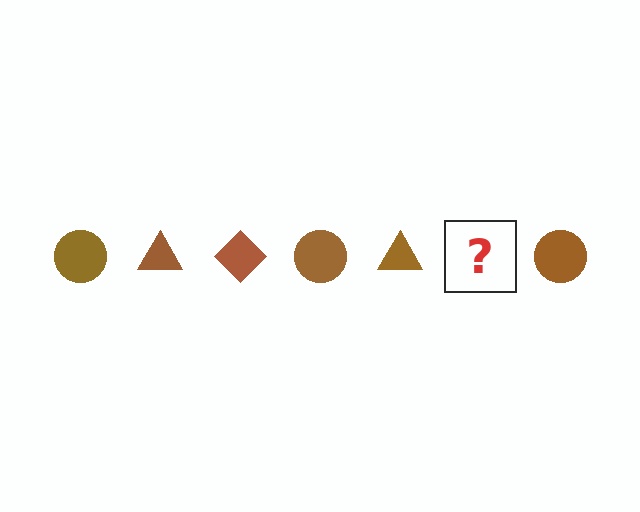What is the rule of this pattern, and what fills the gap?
The rule is that the pattern cycles through circle, triangle, diamond shapes in brown. The gap should be filled with a brown diamond.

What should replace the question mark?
The question mark should be replaced with a brown diamond.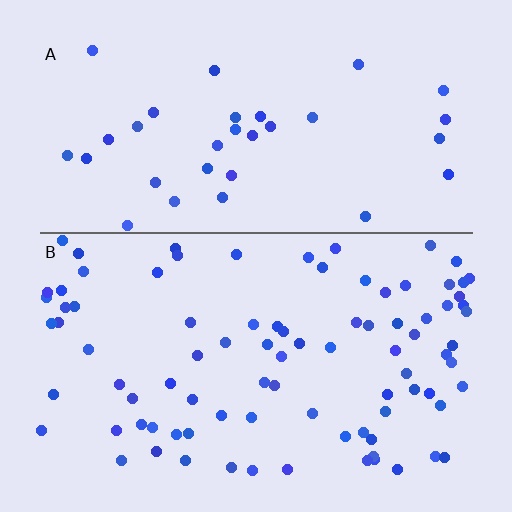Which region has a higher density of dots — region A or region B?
B (the bottom).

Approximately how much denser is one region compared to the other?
Approximately 2.7× — region B over region A.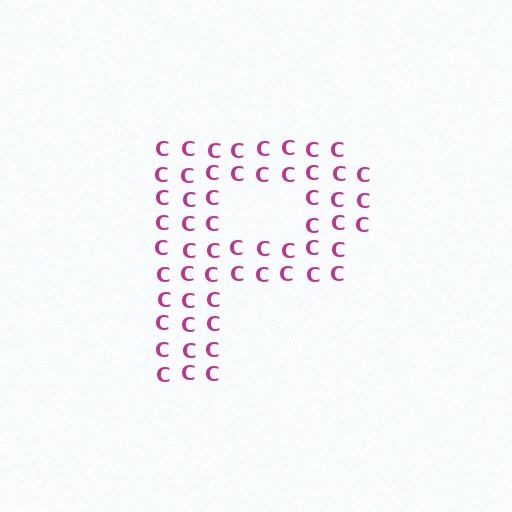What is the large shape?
The large shape is the letter P.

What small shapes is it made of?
It is made of small letter C's.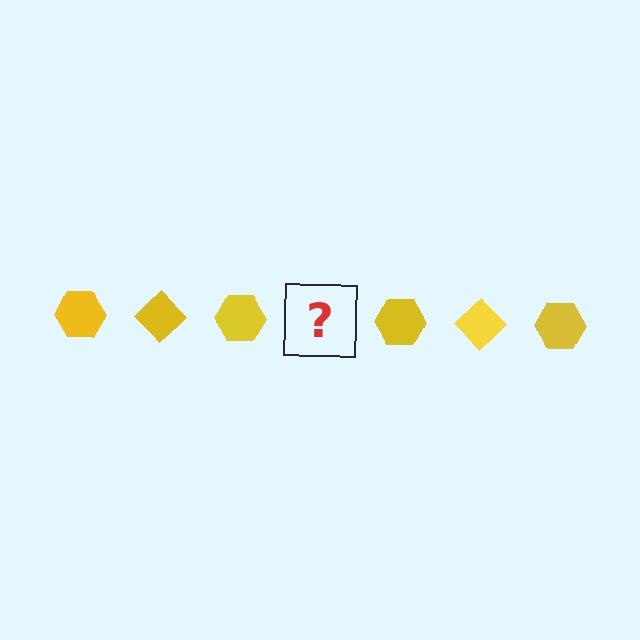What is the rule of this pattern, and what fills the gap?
The rule is that the pattern cycles through hexagon, diamond shapes in yellow. The gap should be filled with a yellow diamond.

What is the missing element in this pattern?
The missing element is a yellow diamond.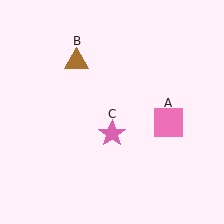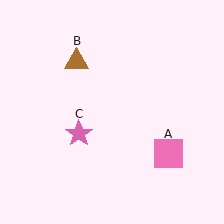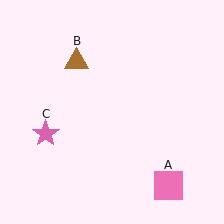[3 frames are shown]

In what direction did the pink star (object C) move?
The pink star (object C) moved left.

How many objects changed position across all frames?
2 objects changed position: pink square (object A), pink star (object C).